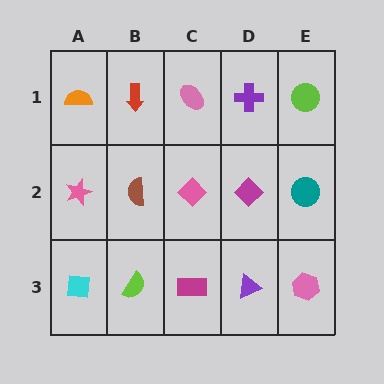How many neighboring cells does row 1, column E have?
2.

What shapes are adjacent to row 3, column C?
A pink diamond (row 2, column C), a lime semicircle (row 3, column B), a purple triangle (row 3, column D).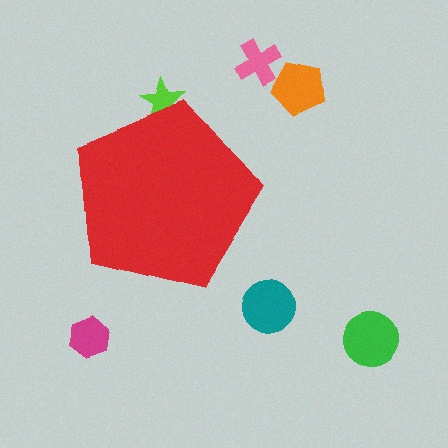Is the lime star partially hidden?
Yes, the lime star is partially hidden behind the red pentagon.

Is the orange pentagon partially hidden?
No, the orange pentagon is fully visible.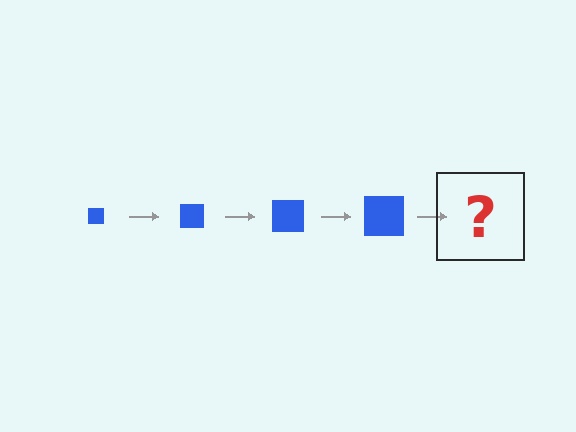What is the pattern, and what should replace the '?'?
The pattern is that the square gets progressively larger each step. The '?' should be a blue square, larger than the previous one.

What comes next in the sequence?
The next element should be a blue square, larger than the previous one.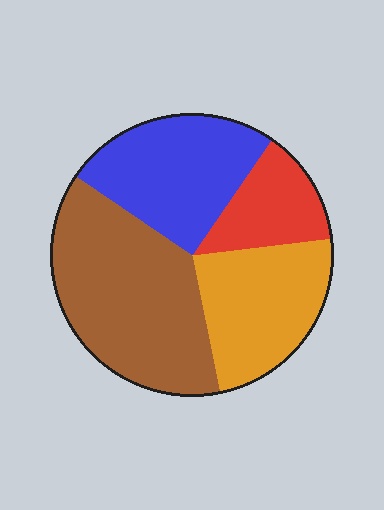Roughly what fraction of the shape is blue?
Blue takes up between a sixth and a third of the shape.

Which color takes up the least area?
Red, at roughly 15%.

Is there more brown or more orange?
Brown.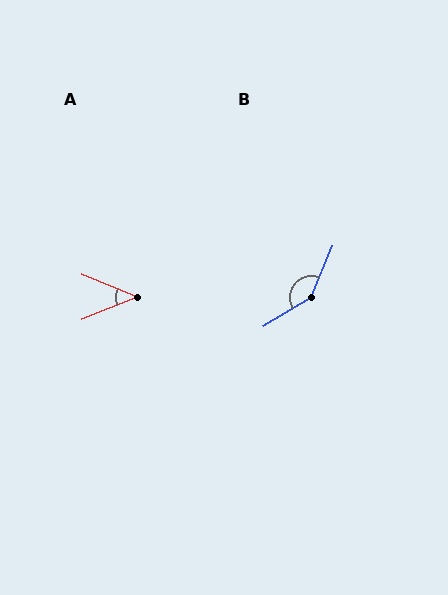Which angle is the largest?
B, at approximately 144 degrees.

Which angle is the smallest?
A, at approximately 44 degrees.